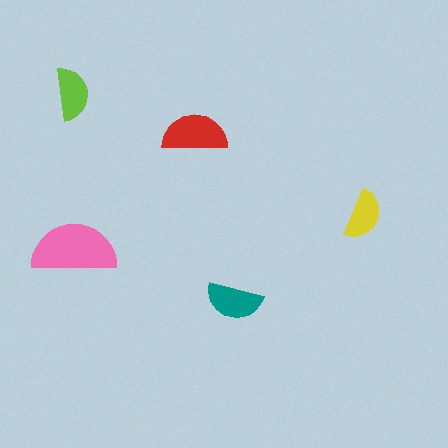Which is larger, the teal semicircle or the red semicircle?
The red one.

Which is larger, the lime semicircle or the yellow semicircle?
The lime one.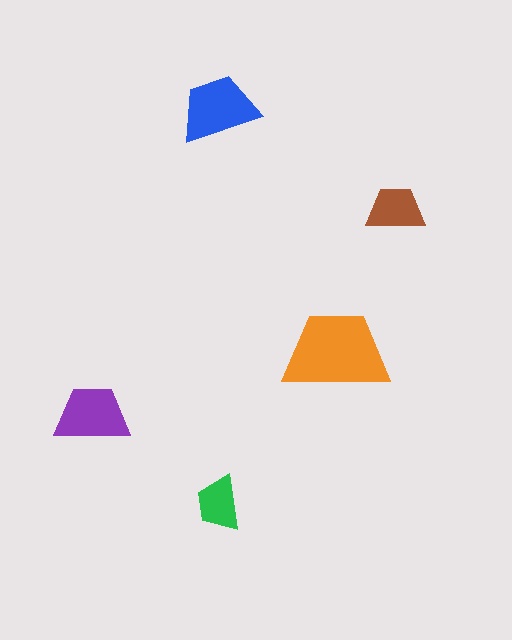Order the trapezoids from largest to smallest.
the orange one, the blue one, the purple one, the brown one, the green one.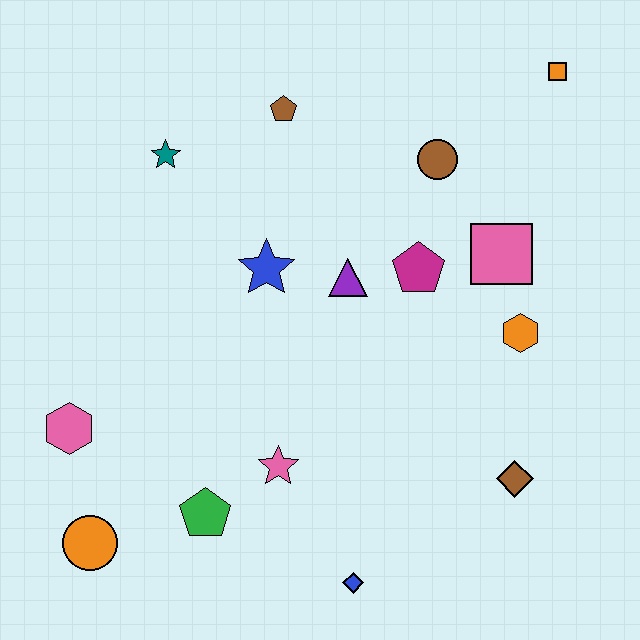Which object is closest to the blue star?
The purple triangle is closest to the blue star.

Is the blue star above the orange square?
No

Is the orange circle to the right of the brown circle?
No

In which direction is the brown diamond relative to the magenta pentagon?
The brown diamond is below the magenta pentagon.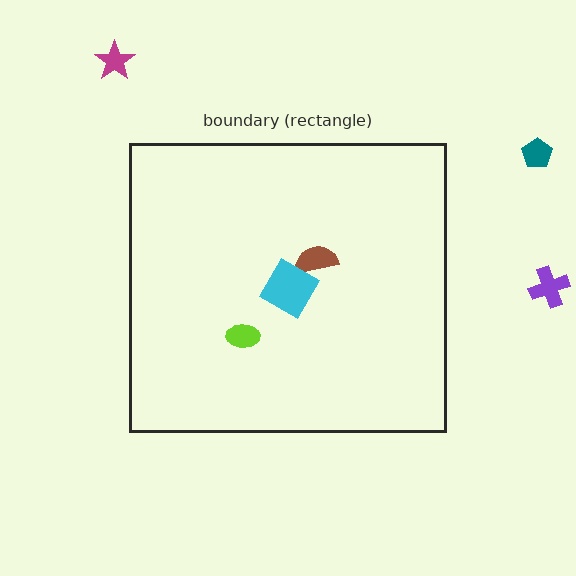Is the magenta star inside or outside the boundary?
Outside.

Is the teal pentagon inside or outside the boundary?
Outside.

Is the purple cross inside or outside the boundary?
Outside.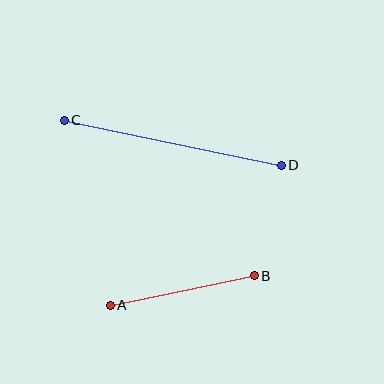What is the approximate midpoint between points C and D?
The midpoint is at approximately (173, 143) pixels.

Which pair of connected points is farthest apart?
Points C and D are farthest apart.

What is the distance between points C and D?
The distance is approximately 222 pixels.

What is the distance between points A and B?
The distance is approximately 147 pixels.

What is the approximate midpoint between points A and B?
The midpoint is at approximately (182, 290) pixels.